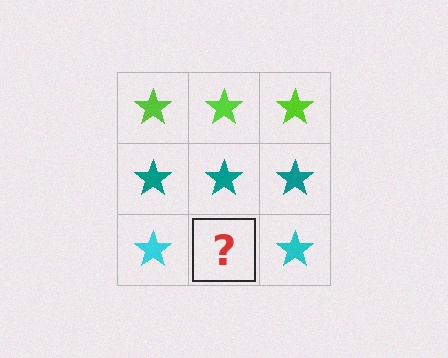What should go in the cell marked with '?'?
The missing cell should contain a cyan star.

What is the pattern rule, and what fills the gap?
The rule is that each row has a consistent color. The gap should be filled with a cyan star.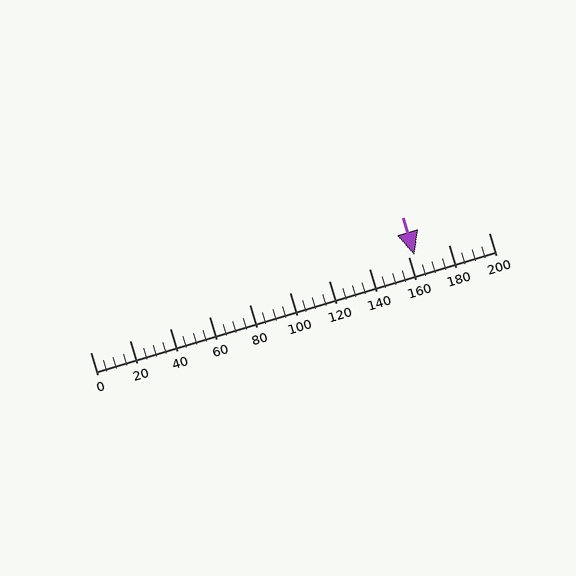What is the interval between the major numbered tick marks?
The major tick marks are spaced 20 units apart.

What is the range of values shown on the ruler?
The ruler shows values from 0 to 200.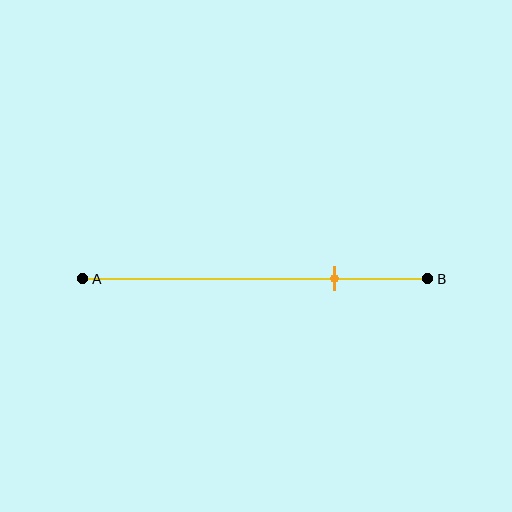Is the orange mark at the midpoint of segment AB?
No, the mark is at about 75% from A, not at the 50% midpoint.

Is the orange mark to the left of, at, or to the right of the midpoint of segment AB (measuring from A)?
The orange mark is to the right of the midpoint of segment AB.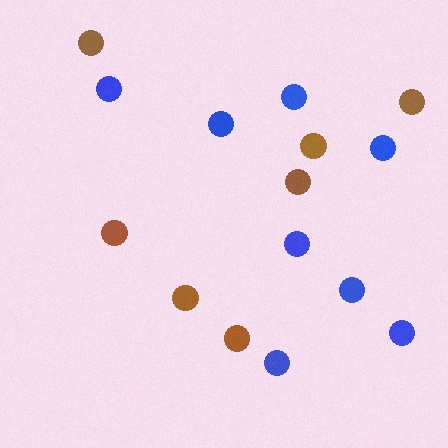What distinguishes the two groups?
There are 2 groups: one group of blue circles (8) and one group of brown circles (7).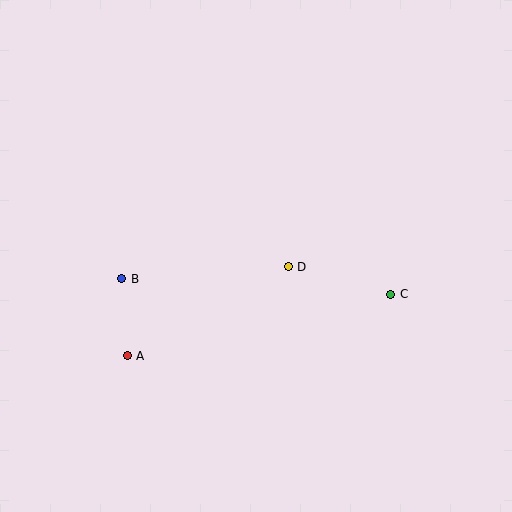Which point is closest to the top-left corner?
Point B is closest to the top-left corner.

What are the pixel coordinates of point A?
Point A is at (127, 356).